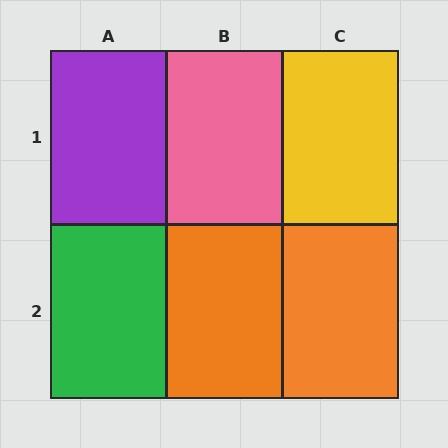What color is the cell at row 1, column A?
Purple.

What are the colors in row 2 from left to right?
Green, orange, orange.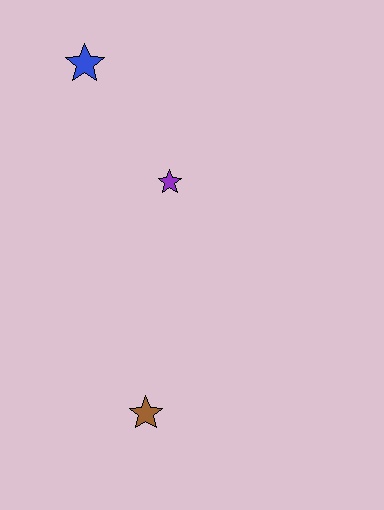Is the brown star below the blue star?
Yes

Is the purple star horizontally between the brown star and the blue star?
No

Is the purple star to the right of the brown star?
Yes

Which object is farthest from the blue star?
The brown star is farthest from the blue star.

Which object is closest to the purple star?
The blue star is closest to the purple star.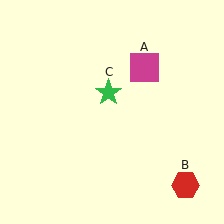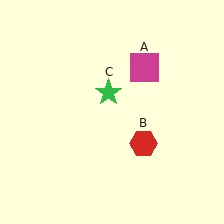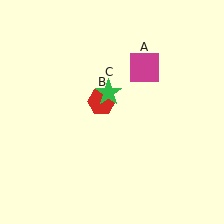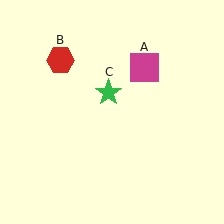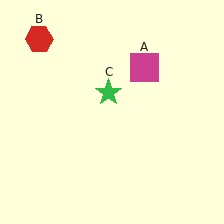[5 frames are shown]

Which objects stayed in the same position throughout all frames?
Magenta square (object A) and green star (object C) remained stationary.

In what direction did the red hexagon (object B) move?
The red hexagon (object B) moved up and to the left.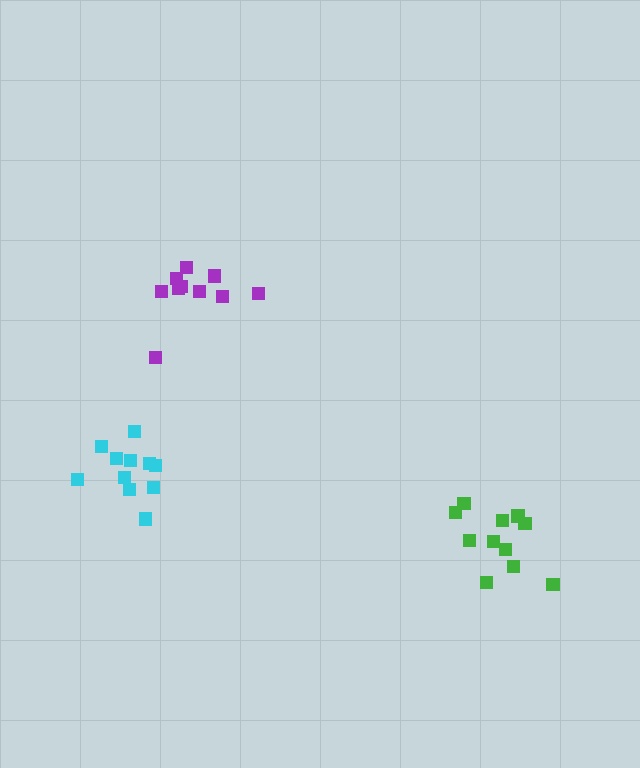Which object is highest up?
The purple cluster is topmost.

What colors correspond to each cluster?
The clusters are colored: green, cyan, purple.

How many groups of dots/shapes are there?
There are 3 groups.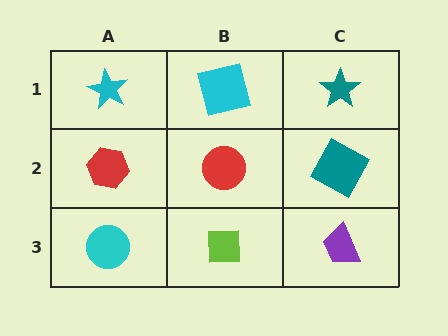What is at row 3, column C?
A purple trapezoid.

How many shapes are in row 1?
3 shapes.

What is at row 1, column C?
A teal star.